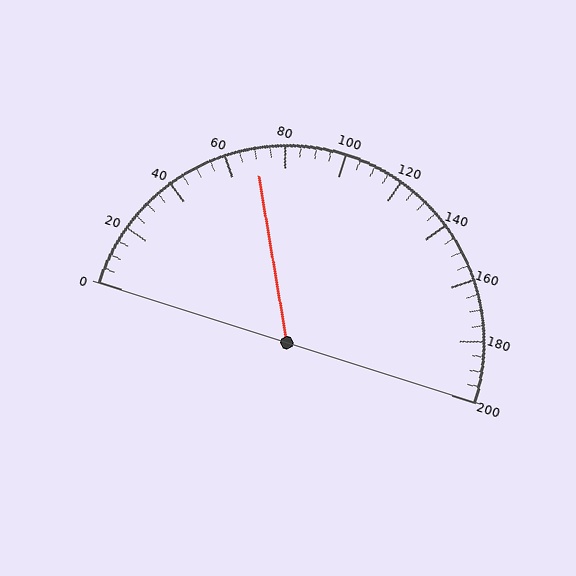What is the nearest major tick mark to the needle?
The nearest major tick mark is 80.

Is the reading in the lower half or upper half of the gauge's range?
The reading is in the lower half of the range (0 to 200).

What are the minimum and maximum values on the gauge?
The gauge ranges from 0 to 200.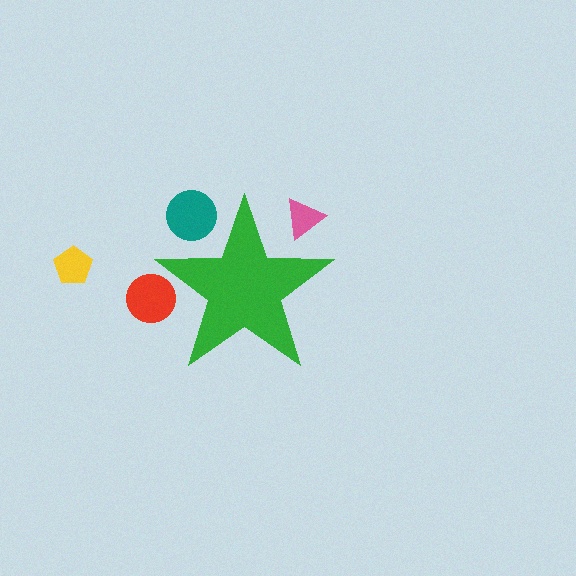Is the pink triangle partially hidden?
Yes, the pink triangle is partially hidden behind the green star.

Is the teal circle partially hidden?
Yes, the teal circle is partially hidden behind the green star.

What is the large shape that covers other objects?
A green star.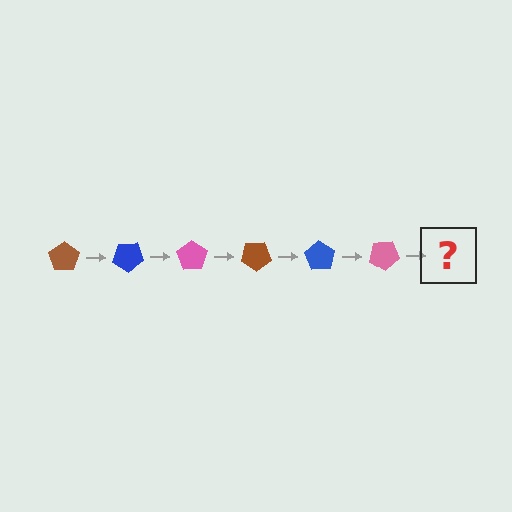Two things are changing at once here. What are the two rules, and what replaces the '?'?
The two rules are that it rotates 35 degrees each step and the color cycles through brown, blue, and pink. The '?' should be a brown pentagon, rotated 210 degrees from the start.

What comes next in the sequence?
The next element should be a brown pentagon, rotated 210 degrees from the start.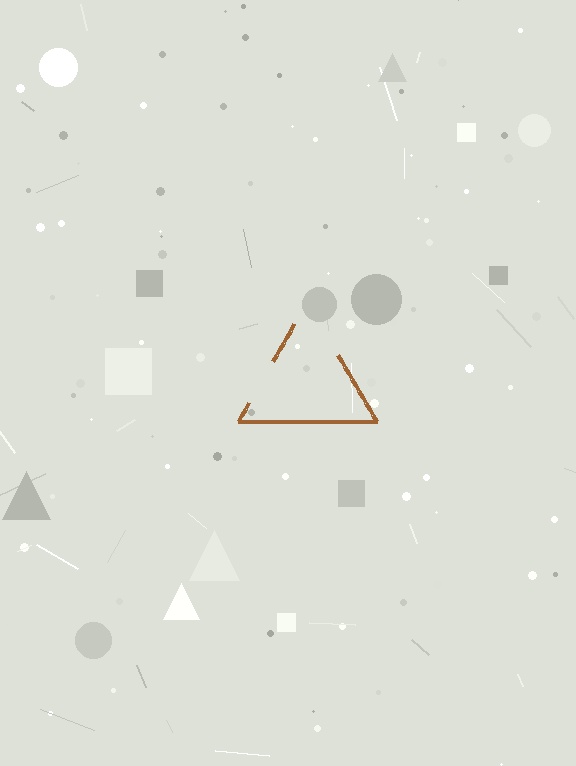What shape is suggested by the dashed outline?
The dashed outline suggests a triangle.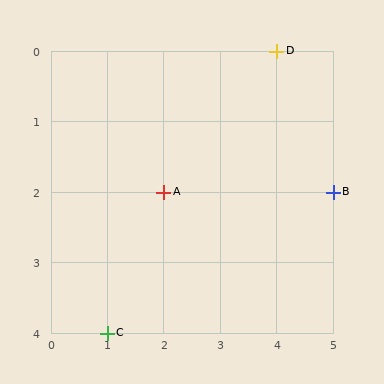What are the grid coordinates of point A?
Point A is at grid coordinates (2, 2).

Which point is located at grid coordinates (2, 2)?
Point A is at (2, 2).